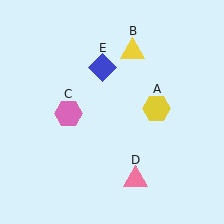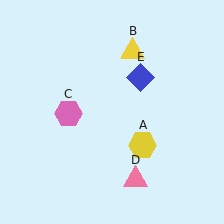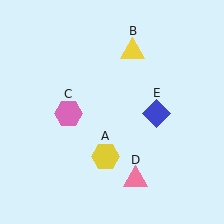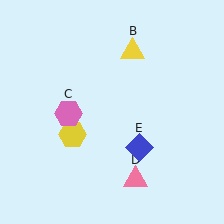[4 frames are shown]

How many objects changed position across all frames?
2 objects changed position: yellow hexagon (object A), blue diamond (object E).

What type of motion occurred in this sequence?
The yellow hexagon (object A), blue diamond (object E) rotated clockwise around the center of the scene.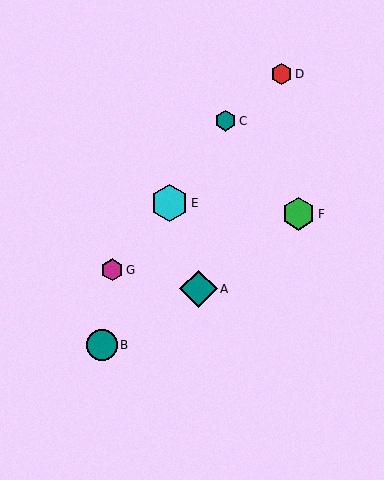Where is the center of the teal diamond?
The center of the teal diamond is at (198, 289).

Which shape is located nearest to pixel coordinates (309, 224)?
The green hexagon (labeled F) at (299, 214) is nearest to that location.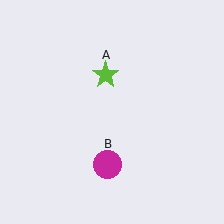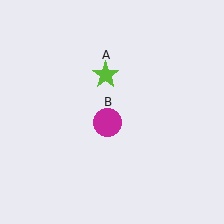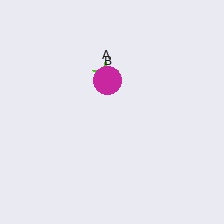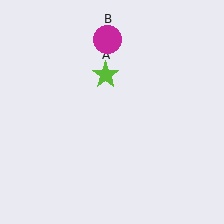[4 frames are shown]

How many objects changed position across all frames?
1 object changed position: magenta circle (object B).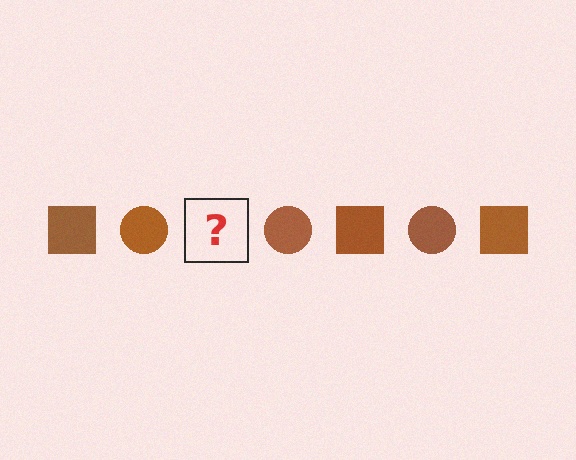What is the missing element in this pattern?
The missing element is a brown square.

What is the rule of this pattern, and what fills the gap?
The rule is that the pattern cycles through square, circle shapes in brown. The gap should be filled with a brown square.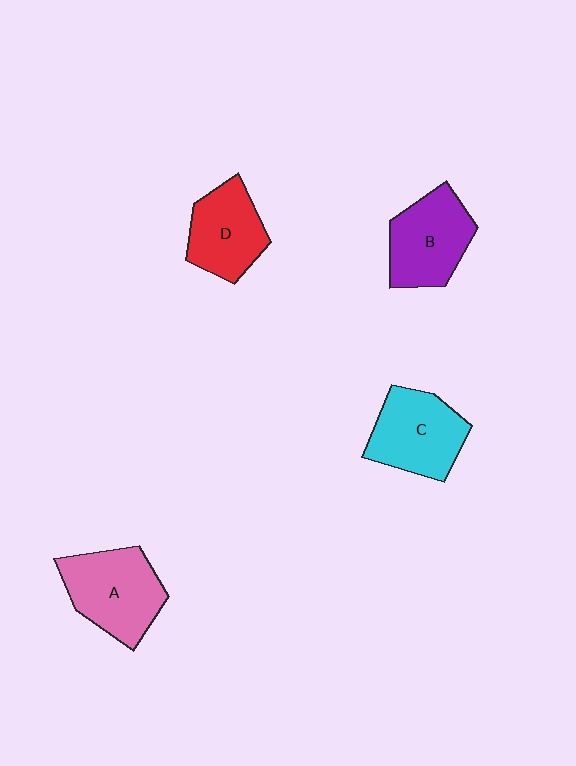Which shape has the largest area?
Shape A (pink).